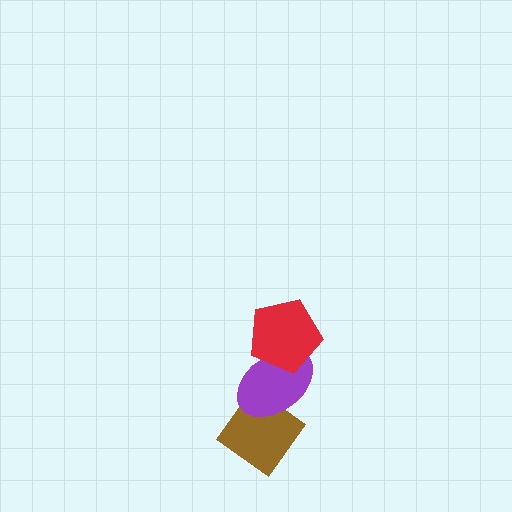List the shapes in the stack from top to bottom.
From top to bottom: the red pentagon, the purple ellipse, the brown diamond.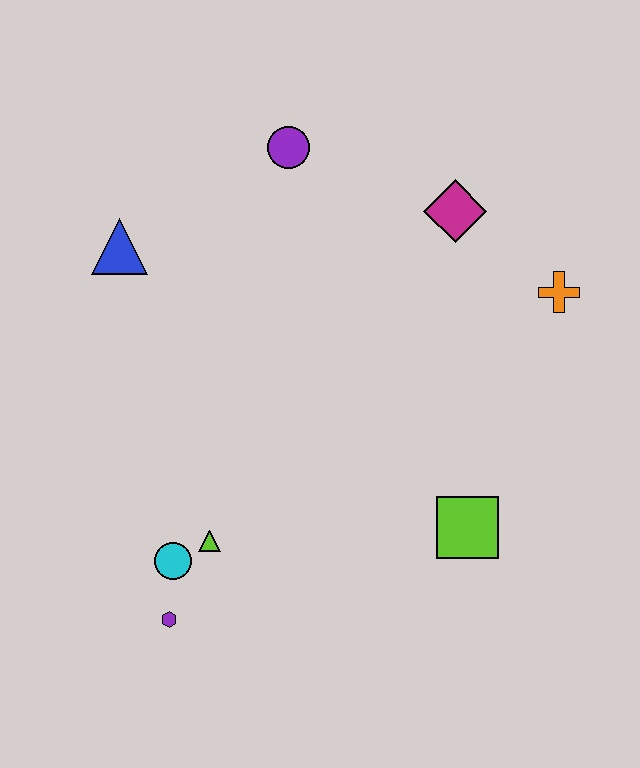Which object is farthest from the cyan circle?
The orange cross is farthest from the cyan circle.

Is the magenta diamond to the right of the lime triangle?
Yes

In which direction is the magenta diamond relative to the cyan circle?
The magenta diamond is above the cyan circle.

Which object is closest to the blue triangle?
The purple circle is closest to the blue triangle.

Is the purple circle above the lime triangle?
Yes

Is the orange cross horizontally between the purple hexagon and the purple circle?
No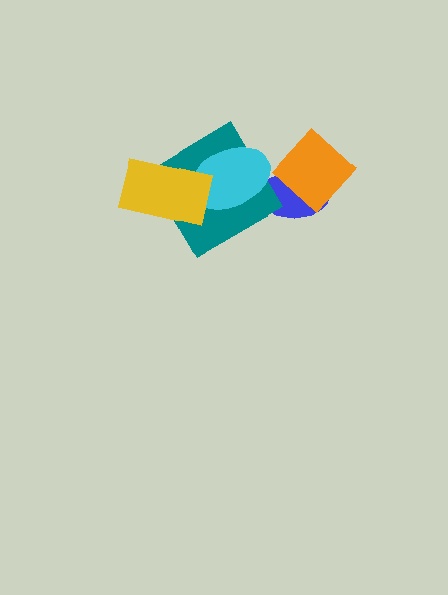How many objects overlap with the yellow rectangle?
2 objects overlap with the yellow rectangle.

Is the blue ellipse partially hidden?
Yes, it is partially covered by another shape.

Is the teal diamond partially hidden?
Yes, it is partially covered by another shape.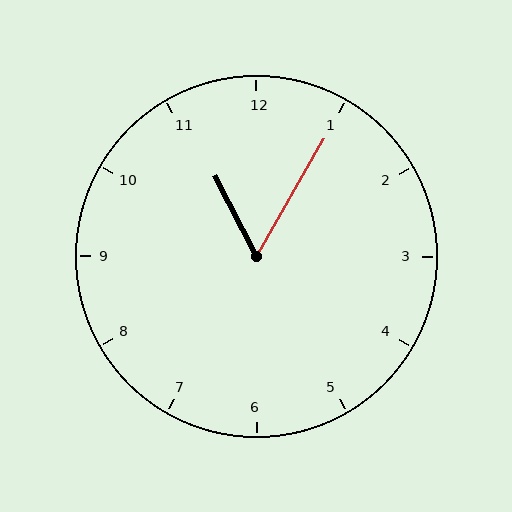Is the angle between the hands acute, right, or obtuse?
It is acute.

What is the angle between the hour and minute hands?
Approximately 58 degrees.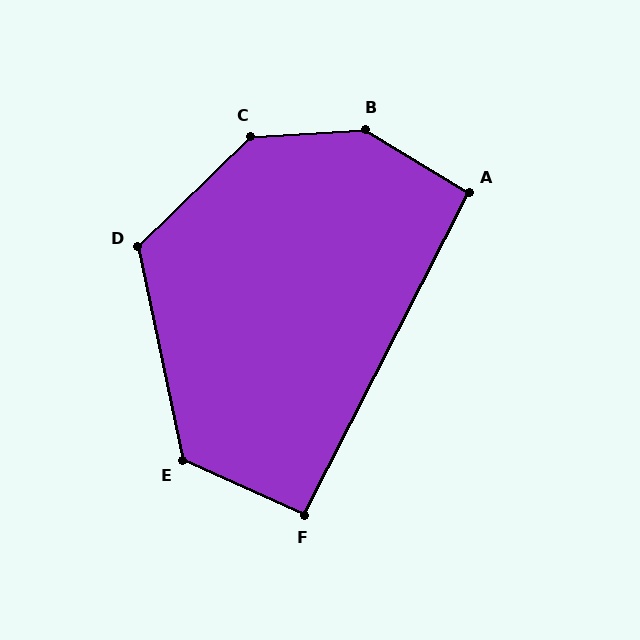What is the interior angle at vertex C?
Approximately 139 degrees (obtuse).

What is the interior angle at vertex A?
Approximately 94 degrees (approximately right).